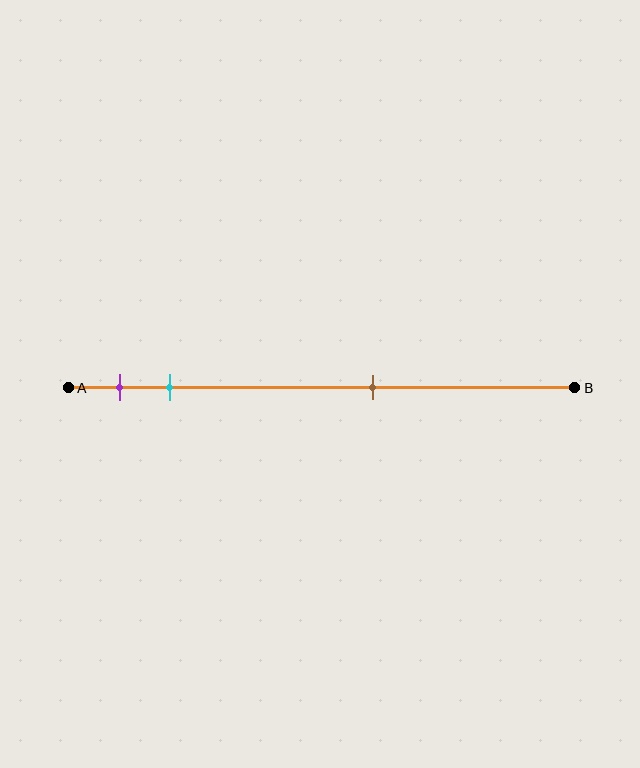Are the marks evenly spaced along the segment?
No, the marks are not evenly spaced.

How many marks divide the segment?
There are 3 marks dividing the segment.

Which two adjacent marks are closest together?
The purple and cyan marks are the closest adjacent pair.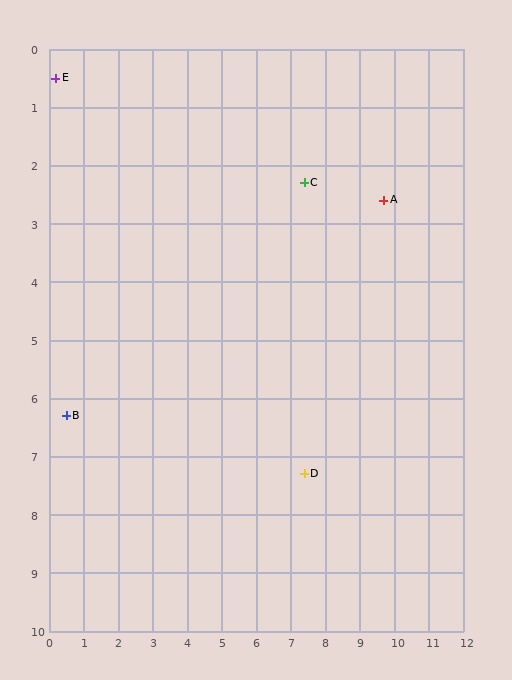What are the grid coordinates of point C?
Point C is at approximately (7.4, 2.3).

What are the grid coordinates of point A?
Point A is at approximately (9.7, 2.6).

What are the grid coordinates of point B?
Point B is at approximately (0.5, 6.3).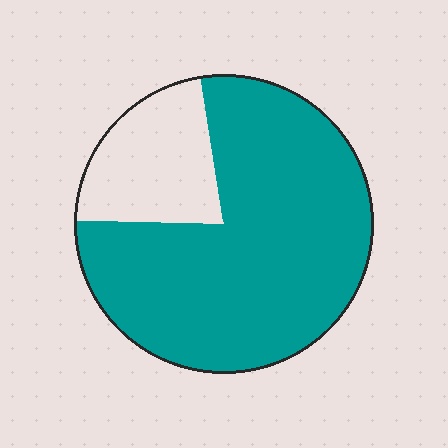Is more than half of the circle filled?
Yes.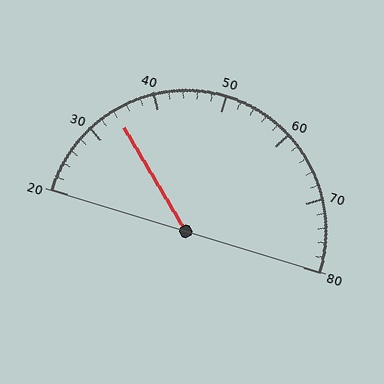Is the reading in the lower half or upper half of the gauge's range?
The reading is in the lower half of the range (20 to 80).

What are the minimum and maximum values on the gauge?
The gauge ranges from 20 to 80.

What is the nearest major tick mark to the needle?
The nearest major tick mark is 30.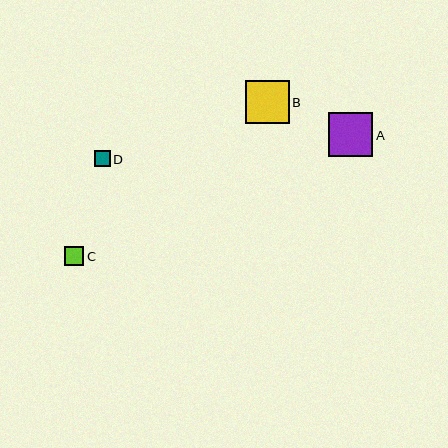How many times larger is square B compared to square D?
Square B is approximately 2.8 times the size of square D.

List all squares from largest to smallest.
From largest to smallest: A, B, C, D.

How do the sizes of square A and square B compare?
Square A and square B are approximately the same size.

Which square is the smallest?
Square D is the smallest with a size of approximately 16 pixels.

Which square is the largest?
Square A is the largest with a size of approximately 44 pixels.